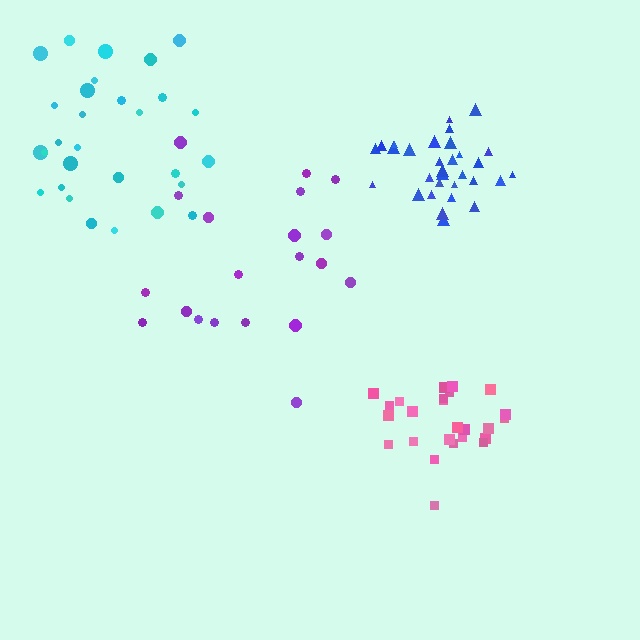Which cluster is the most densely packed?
Blue.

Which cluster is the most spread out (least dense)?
Purple.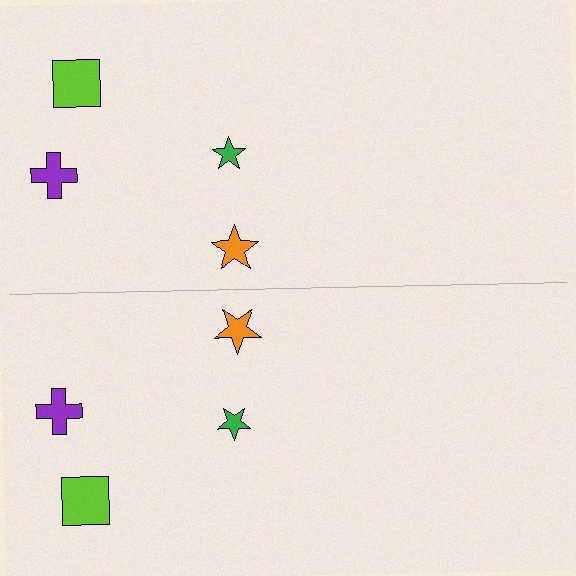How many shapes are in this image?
There are 8 shapes in this image.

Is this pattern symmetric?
Yes, this pattern has bilateral (reflection) symmetry.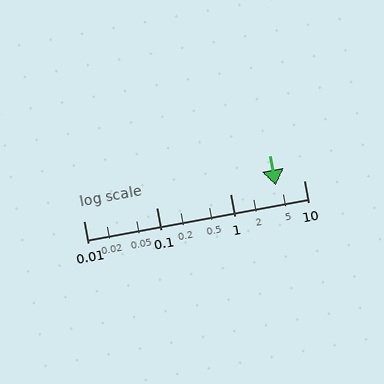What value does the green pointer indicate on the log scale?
The pointer indicates approximately 4.2.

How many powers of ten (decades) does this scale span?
The scale spans 3 decades, from 0.01 to 10.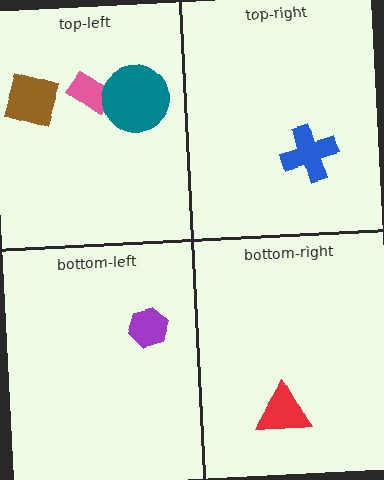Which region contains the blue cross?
The top-right region.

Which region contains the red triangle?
The bottom-right region.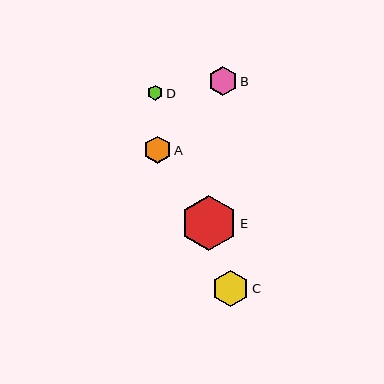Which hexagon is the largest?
Hexagon E is the largest with a size of approximately 56 pixels.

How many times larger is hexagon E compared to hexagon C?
Hexagon E is approximately 1.5 times the size of hexagon C.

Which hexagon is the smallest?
Hexagon D is the smallest with a size of approximately 15 pixels.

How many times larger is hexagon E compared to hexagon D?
Hexagon E is approximately 3.6 times the size of hexagon D.